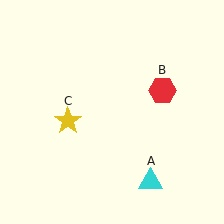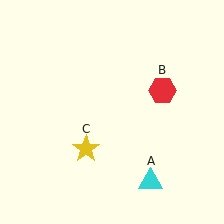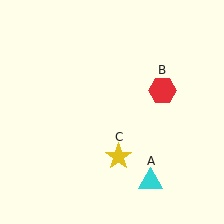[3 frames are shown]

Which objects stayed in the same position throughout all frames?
Cyan triangle (object A) and red hexagon (object B) remained stationary.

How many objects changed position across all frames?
1 object changed position: yellow star (object C).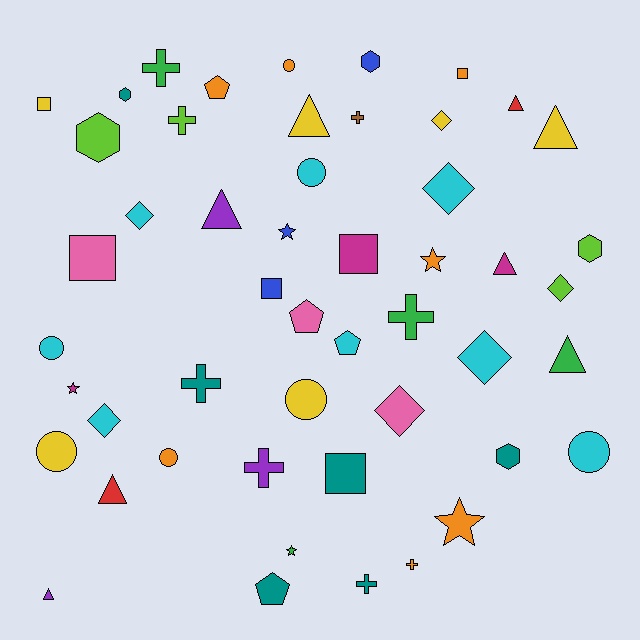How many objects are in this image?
There are 50 objects.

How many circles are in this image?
There are 7 circles.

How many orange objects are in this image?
There are 7 orange objects.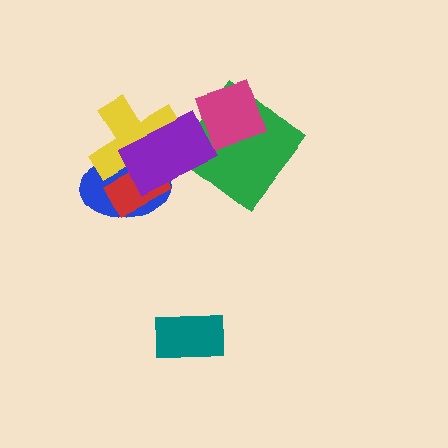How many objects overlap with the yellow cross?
3 objects overlap with the yellow cross.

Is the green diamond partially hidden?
Yes, it is partially covered by another shape.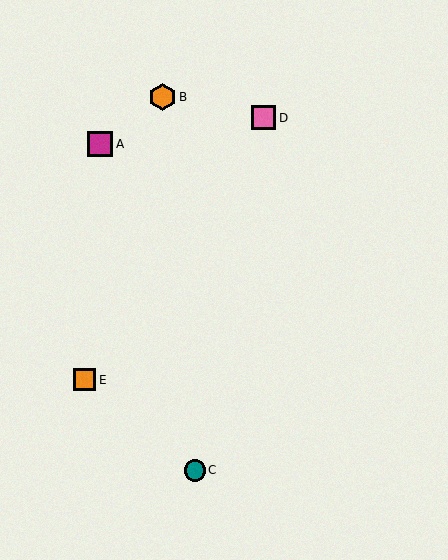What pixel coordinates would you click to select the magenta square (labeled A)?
Click at (100, 144) to select the magenta square A.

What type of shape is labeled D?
Shape D is a pink square.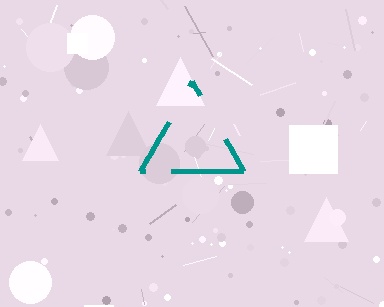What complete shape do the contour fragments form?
The contour fragments form a triangle.